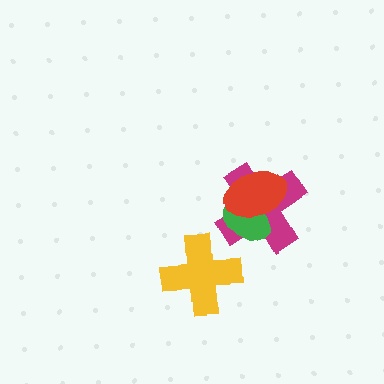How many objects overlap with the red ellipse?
2 objects overlap with the red ellipse.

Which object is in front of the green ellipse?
The red ellipse is in front of the green ellipse.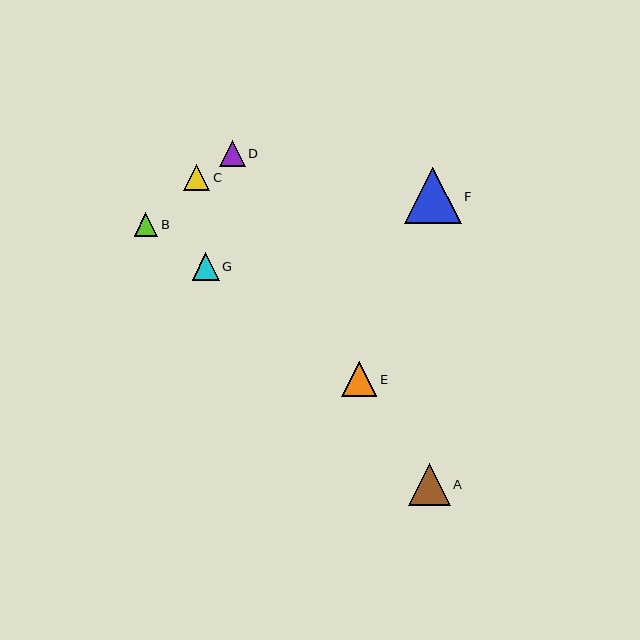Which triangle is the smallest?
Triangle B is the smallest with a size of approximately 24 pixels.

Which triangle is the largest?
Triangle F is the largest with a size of approximately 56 pixels.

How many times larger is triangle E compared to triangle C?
Triangle E is approximately 1.3 times the size of triangle C.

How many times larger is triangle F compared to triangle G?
Triangle F is approximately 2.1 times the size of triangle G.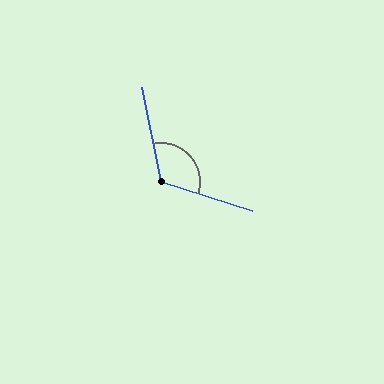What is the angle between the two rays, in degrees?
Approximately 119 degrees.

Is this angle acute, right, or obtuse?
It is obtuse.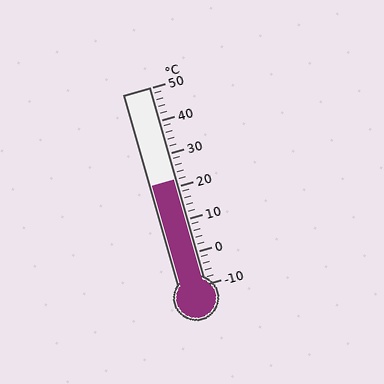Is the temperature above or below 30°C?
The temperature is below 30°C.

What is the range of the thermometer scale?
The thermometer scale ranges from -10°C to 50°C.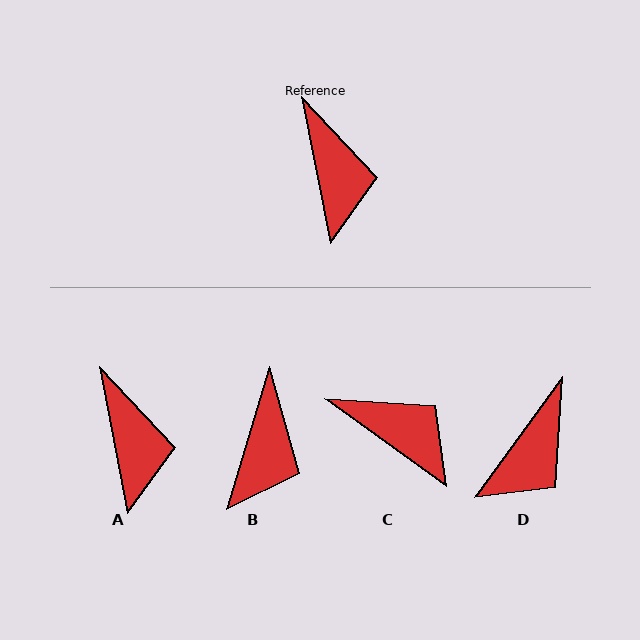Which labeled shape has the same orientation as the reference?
A.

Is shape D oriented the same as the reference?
No, it is off by about 47 degrees.